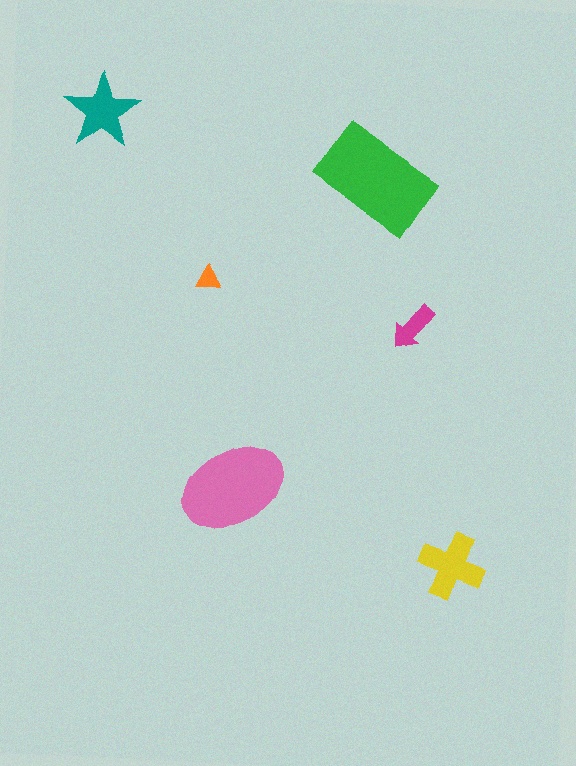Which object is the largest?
The green rectangle.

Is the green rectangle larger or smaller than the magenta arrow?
Larger.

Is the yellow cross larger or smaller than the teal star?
Larger.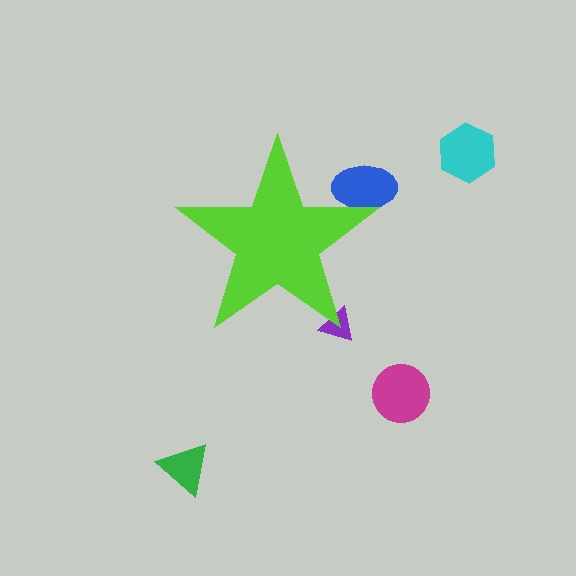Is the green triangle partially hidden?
No, the green triangle is fully visible.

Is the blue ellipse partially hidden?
Yes, the blue ellipse is partially hidden behind the lime star.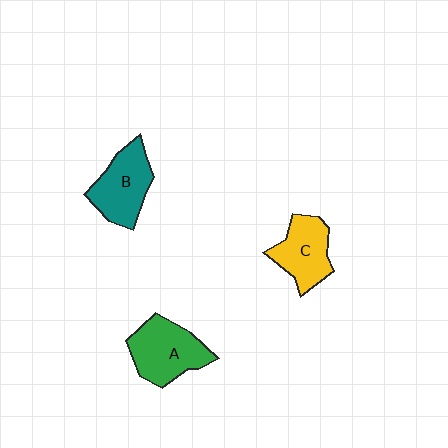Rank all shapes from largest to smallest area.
From largest to smallest: A (green), B (teal), C (yellow).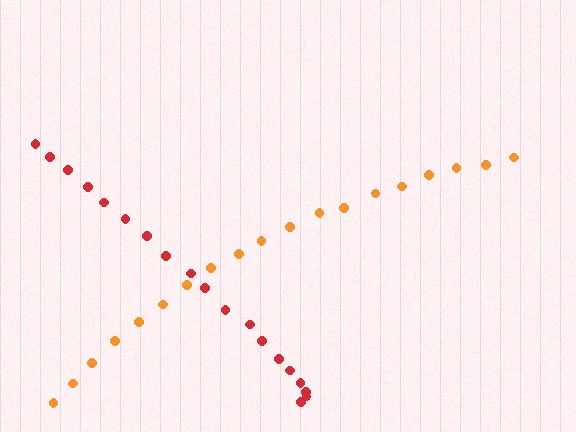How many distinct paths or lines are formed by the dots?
There are 2 distinct paths.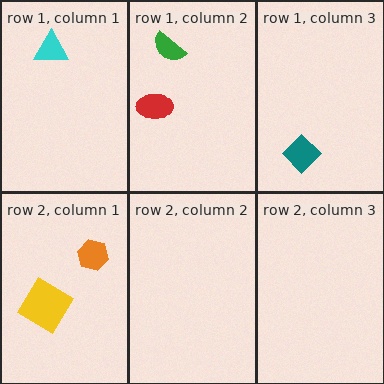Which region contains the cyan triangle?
The row 1, column 1 region.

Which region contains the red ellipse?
The row 1, column 2 region.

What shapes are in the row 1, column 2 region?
The green semicircle, the red ellipse.